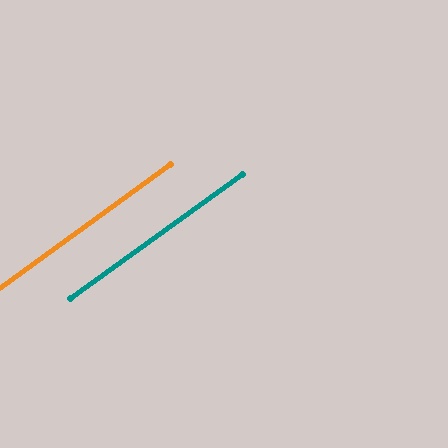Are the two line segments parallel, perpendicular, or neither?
Parallel — their directions differ by only 0.1°.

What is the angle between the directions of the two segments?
Approximately 0 degrees.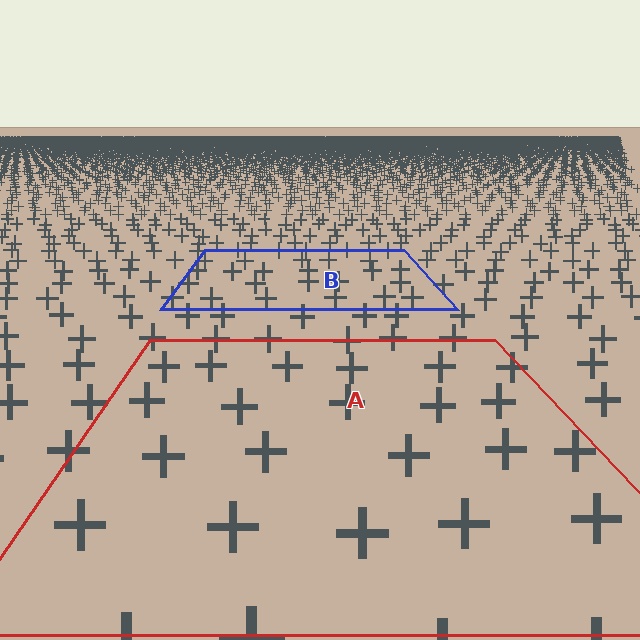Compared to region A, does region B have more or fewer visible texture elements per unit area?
Region B has more texture elements per unit area — they are packed more densely because it is farther away.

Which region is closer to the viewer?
Region A is closer. The texture elements there are larger and more spread out.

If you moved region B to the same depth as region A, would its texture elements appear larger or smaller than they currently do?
They would appear larger. At a closer depth, the same texture elements are projected at a bigger on-screen size.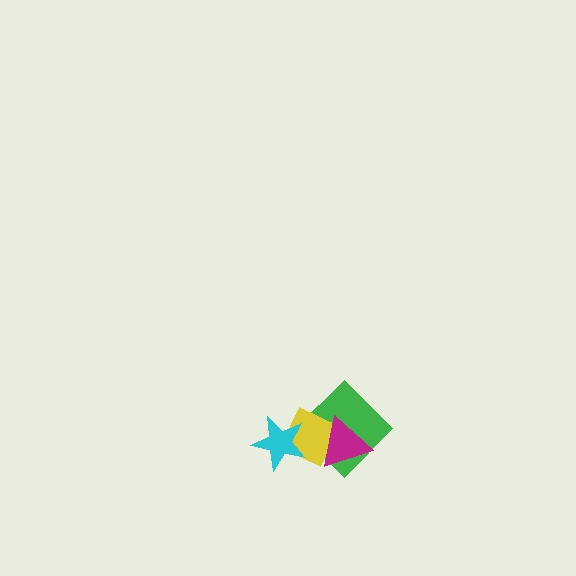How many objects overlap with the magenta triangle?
2 objects overlap with the magenta triangle.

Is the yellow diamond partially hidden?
Yes, it is partially covered by another shape.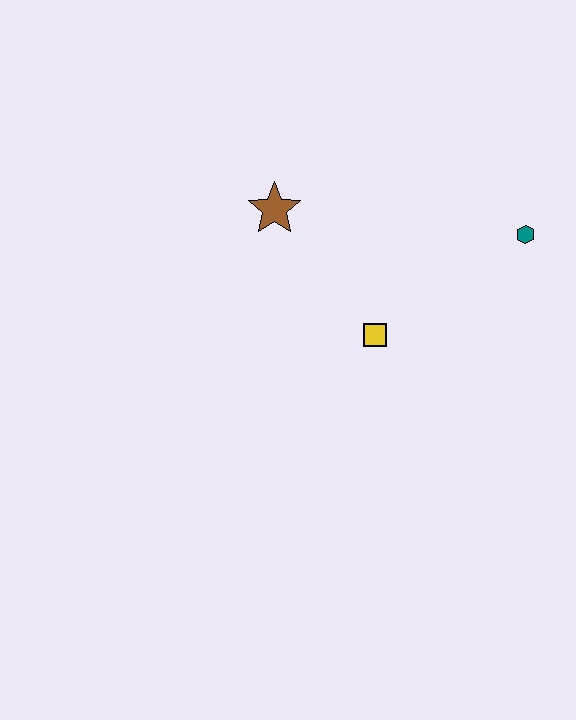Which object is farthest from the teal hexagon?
The brown star is farthest from the teal hexagon.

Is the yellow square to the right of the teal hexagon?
No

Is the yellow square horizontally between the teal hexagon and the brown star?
Yes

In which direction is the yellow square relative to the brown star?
The yellow square is below the brown star.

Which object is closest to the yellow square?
The brown star is closest to the yellow square.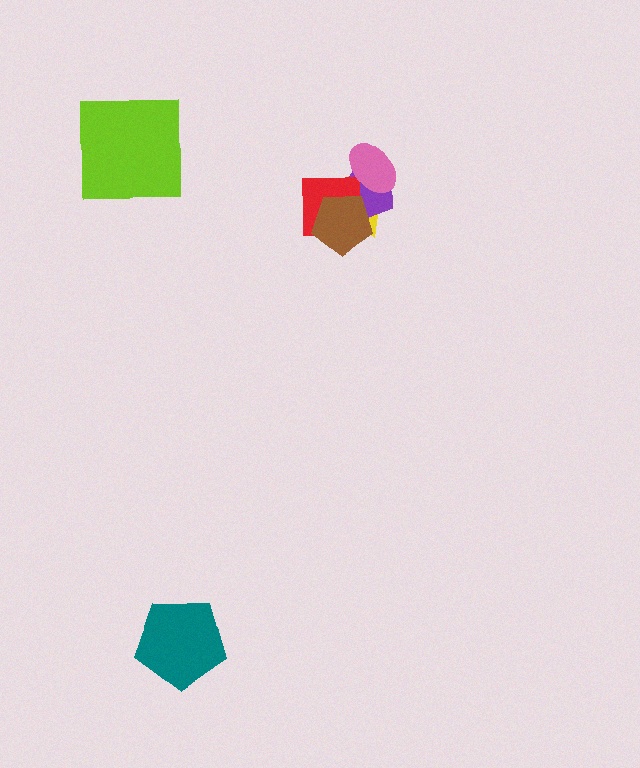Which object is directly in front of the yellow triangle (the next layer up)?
The purple pentagon is directly in front of the yellow triangle.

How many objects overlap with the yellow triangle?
4 objects overlap with the yellow triangle.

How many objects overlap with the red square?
3 objects overlap with the red square.